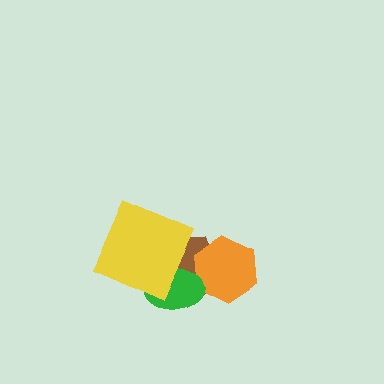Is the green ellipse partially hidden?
Yes, it is partially covered by another shape.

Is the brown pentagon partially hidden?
Yes, it is partially covered by another shape.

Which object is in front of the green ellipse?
The yellow square is in front of the green ellipse.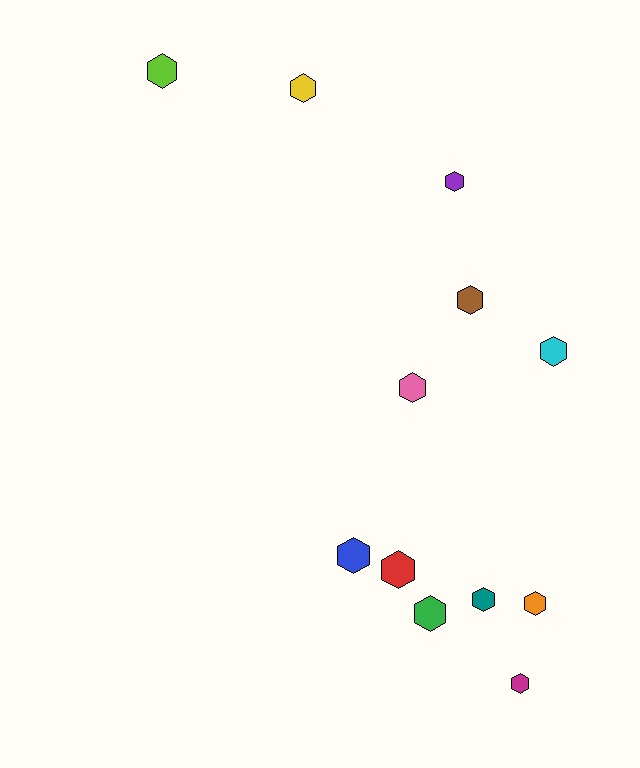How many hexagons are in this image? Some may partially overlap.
There are 12 hexagons.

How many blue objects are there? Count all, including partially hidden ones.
There is 1 blue object.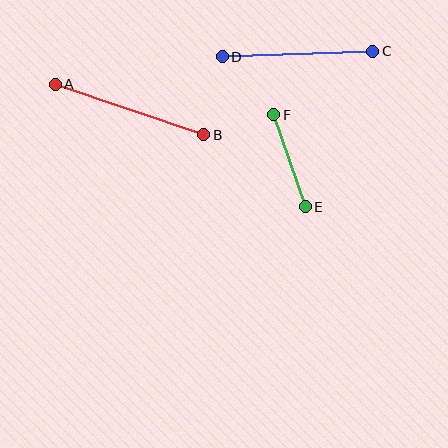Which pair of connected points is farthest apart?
Points A and B are farthest apart.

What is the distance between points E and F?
The distance is approximately 98 pixels.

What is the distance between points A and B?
The distance is approximately 157 pixels.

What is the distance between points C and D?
The distance is approximately 151 pixels.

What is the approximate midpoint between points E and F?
The midpoint is at approximately (289, 161) pixels.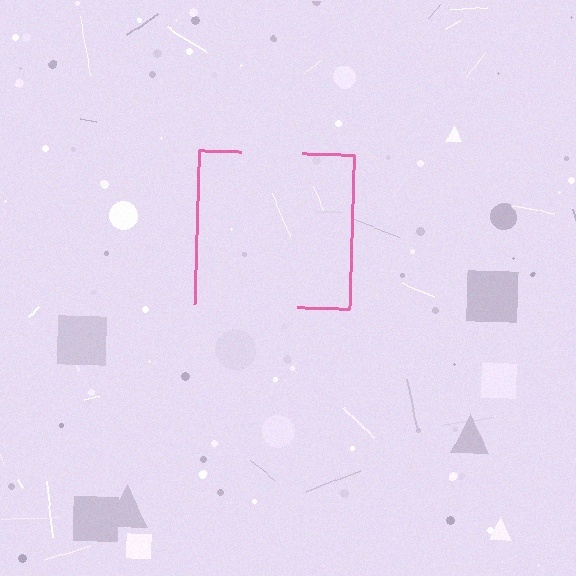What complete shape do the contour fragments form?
The contour fragments form a square.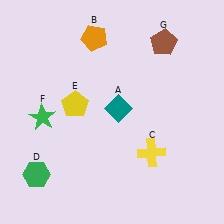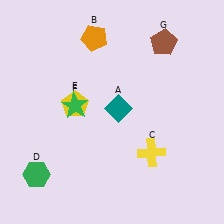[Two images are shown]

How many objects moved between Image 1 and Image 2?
1 object moved between the two images.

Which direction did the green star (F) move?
The green star (F) moved right.